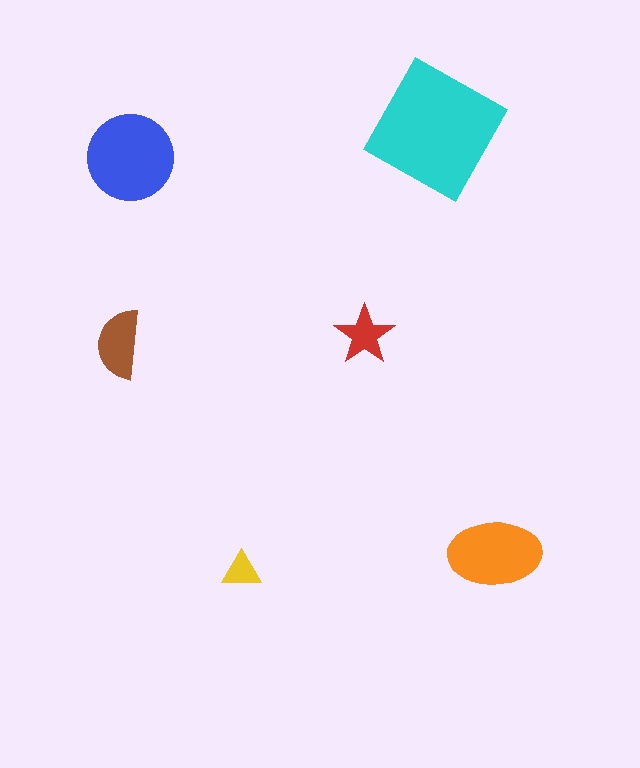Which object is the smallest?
The yellow triangle.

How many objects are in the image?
There are 6 objects in the image.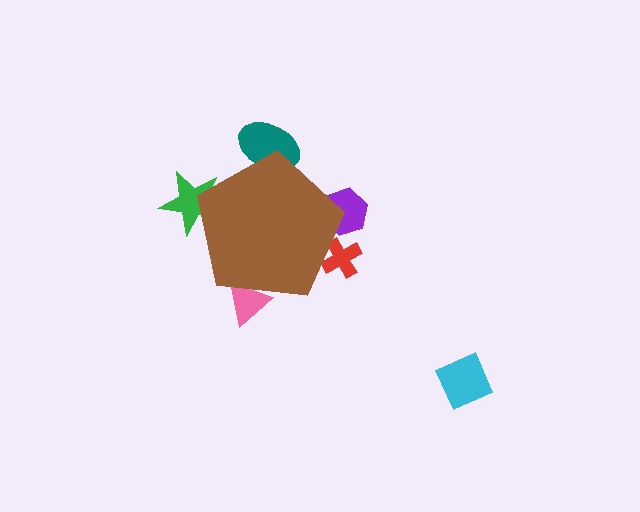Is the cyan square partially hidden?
No, the cyan square is fully visible.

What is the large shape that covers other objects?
A brown pentagon.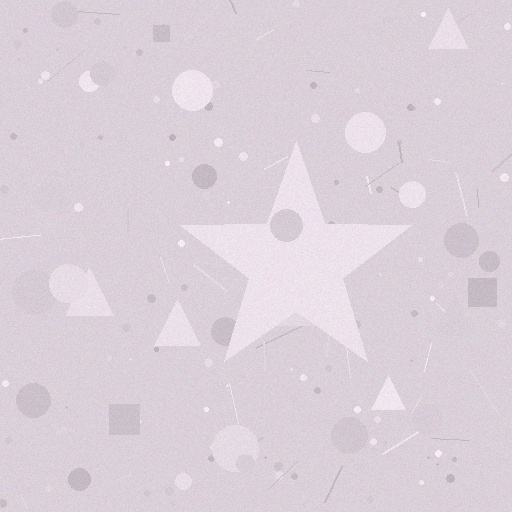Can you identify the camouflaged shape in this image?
The camouflaged shape is a star.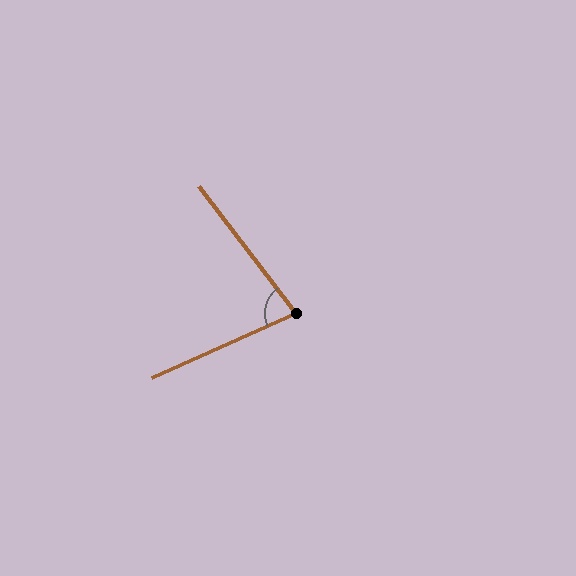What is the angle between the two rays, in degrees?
Approximately 77 degrees.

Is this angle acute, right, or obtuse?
It is acute.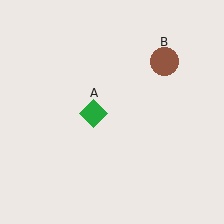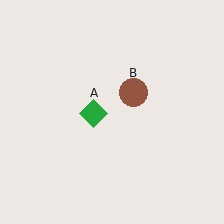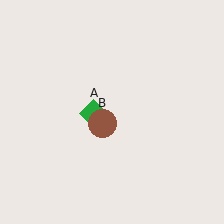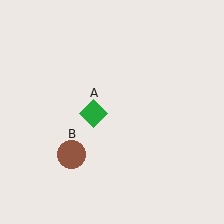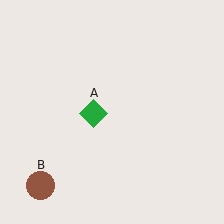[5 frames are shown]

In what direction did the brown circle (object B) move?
The brown circle (object B) moved down and to the left.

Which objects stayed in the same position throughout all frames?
Green diamond (object A) remained stationary.